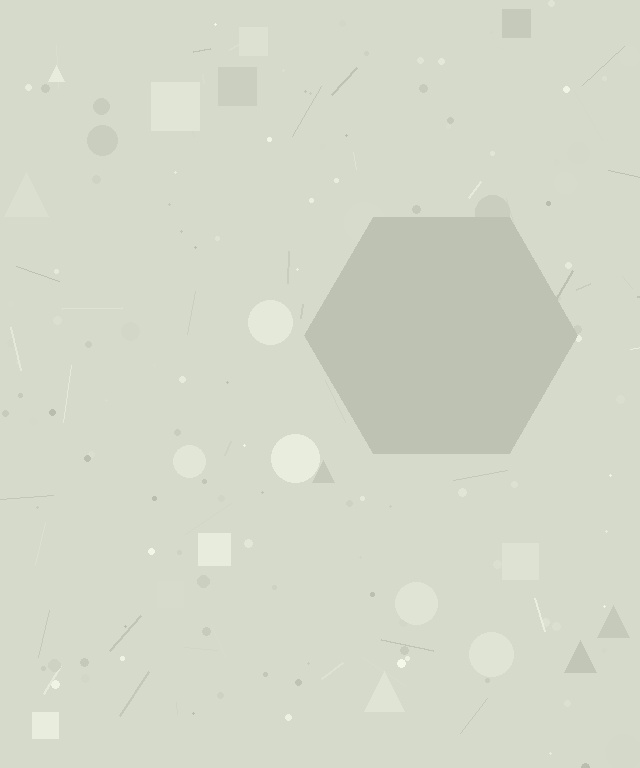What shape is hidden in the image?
A hexagon is hidden in the image.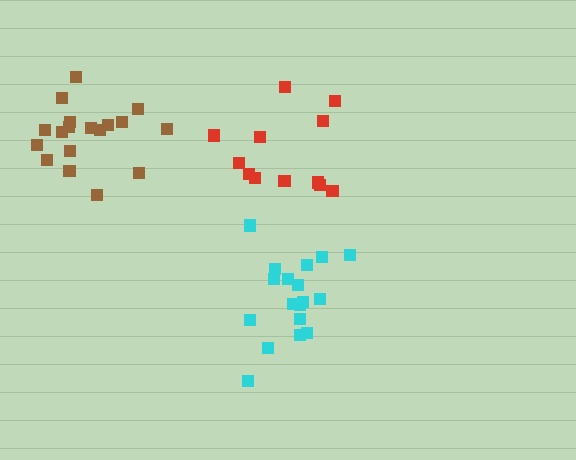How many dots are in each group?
Group 1: 18 dots, Group 2: 12 dots, Group 3: 18 dots (48 total).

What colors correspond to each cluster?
The clusters are colored: brown, red, cyan.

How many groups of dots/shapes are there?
There are 3 groups.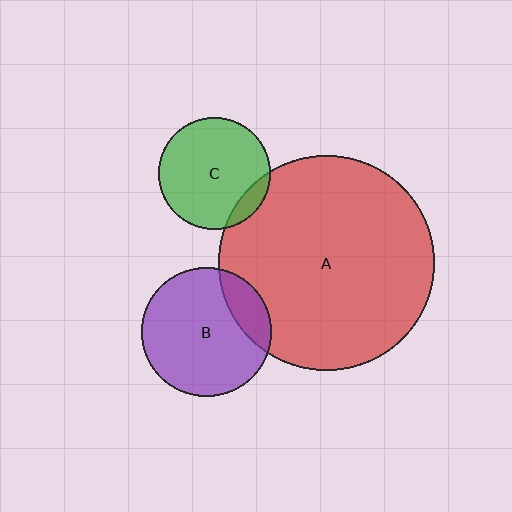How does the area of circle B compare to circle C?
Approximately 1.3 times.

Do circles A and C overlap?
Yes.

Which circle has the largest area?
Circle A (red).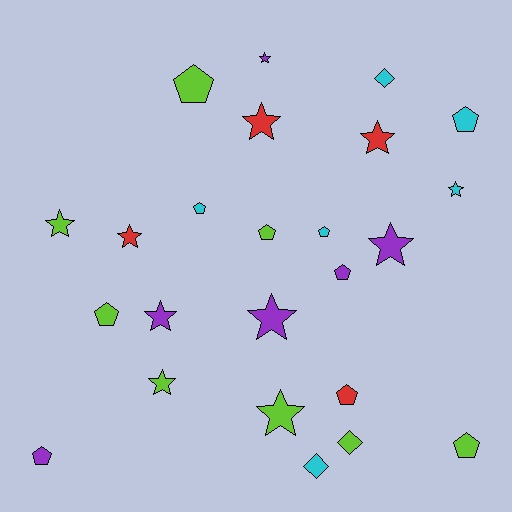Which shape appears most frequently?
Star, with 11 objects.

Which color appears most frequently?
Lime, with 8 objects.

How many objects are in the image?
There are 24 objects.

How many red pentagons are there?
There is 1 red pentagon.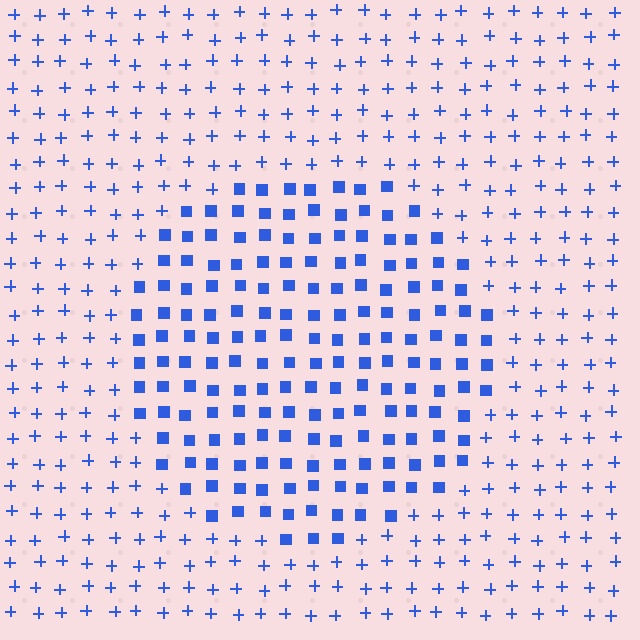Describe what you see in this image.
The image is filled with small blue elements arranged in a uniform grid. A circle-shaped region contains squares, while the surrounding area contains plus signs. The boundary is defined purely by the change in element shape.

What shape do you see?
I see a circle.